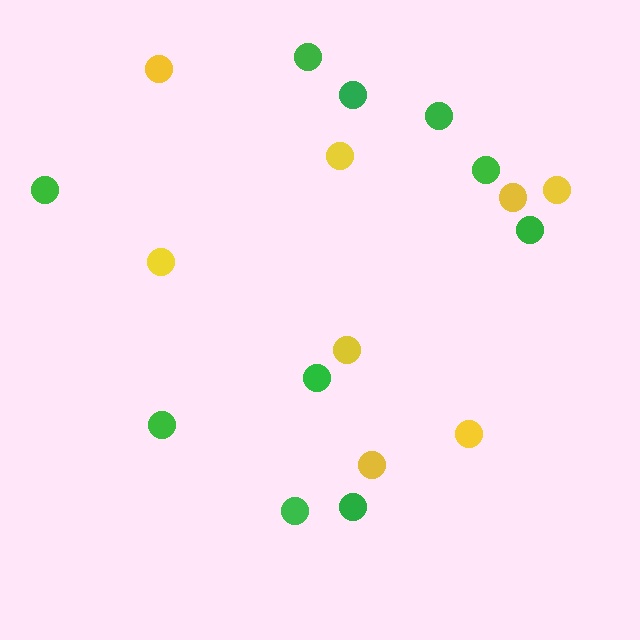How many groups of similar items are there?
There are 2 groups: one group of yellow circles (8) and one group of green circles (10).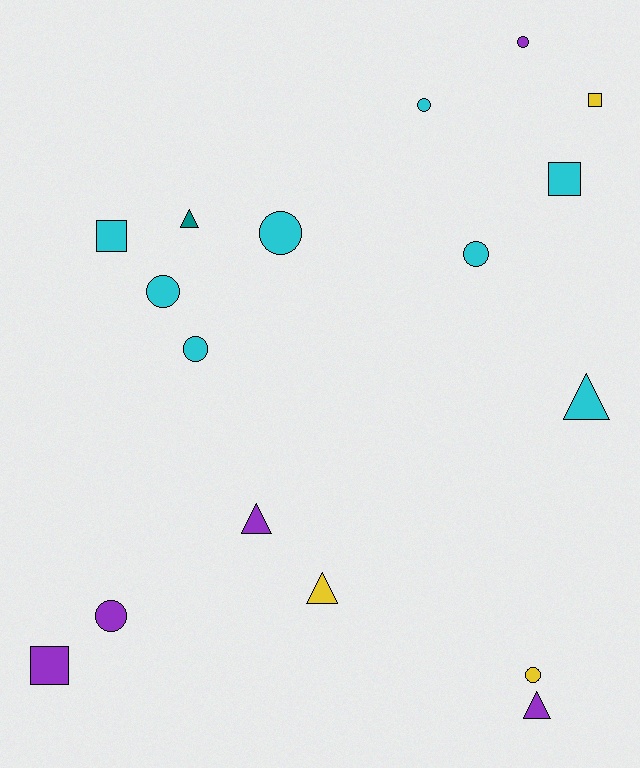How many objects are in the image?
There are 17 objects.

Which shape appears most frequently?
Circle, with 8 objects.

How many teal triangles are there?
There is 1 teal triangle.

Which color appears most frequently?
Cyan, with 8 objects.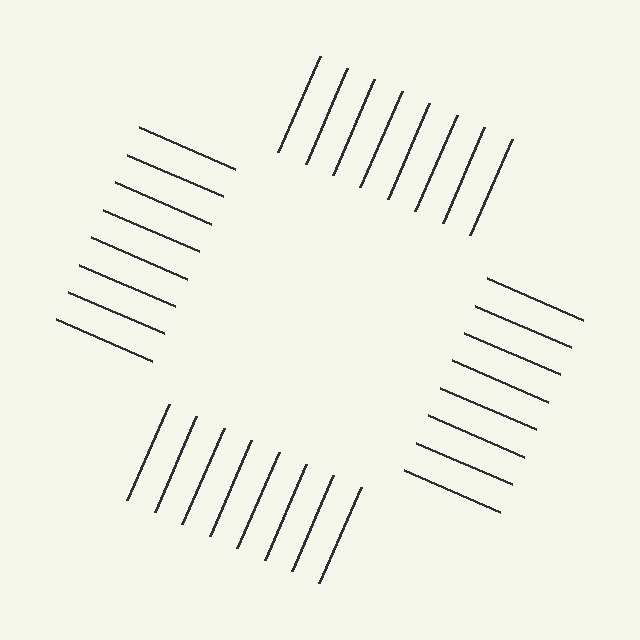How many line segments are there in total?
32 — 8 along each of the 4 edges.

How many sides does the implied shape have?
4 sides — the line-ends trace a square.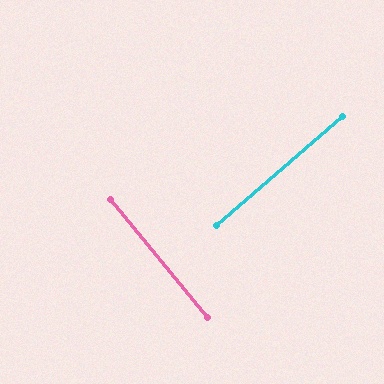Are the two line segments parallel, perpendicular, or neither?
Perpendicular — they meet at approximately 89°.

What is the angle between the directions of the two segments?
Approximately 89 degrees.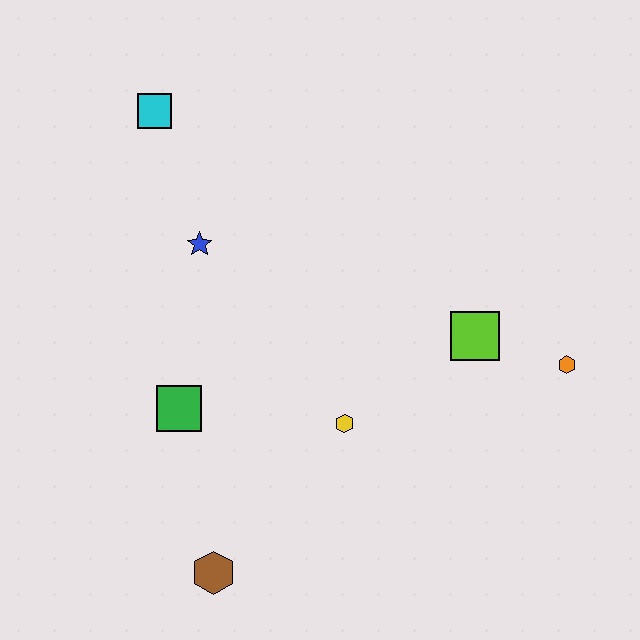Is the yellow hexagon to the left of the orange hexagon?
Yes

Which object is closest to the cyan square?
The blue star is closest to the cyan square.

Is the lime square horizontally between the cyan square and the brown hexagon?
No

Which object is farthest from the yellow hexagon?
The cyan square is farthest from the yellow hexagon.